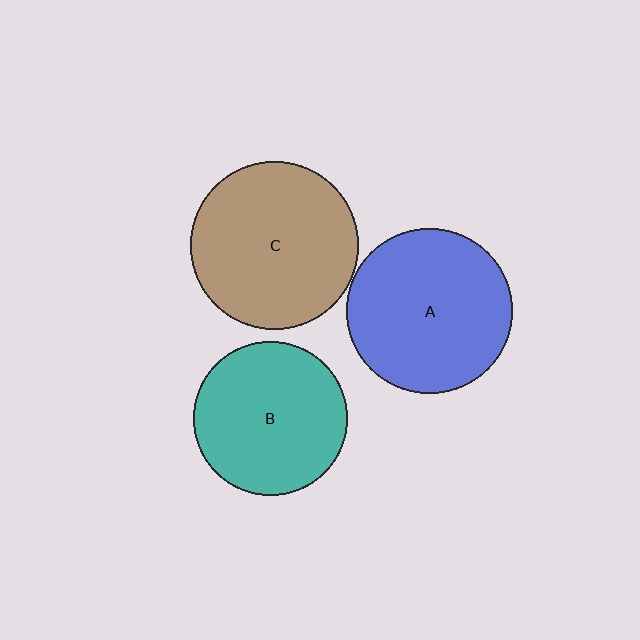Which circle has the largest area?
Circle C (brown).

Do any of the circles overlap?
No, none of the circles overlap.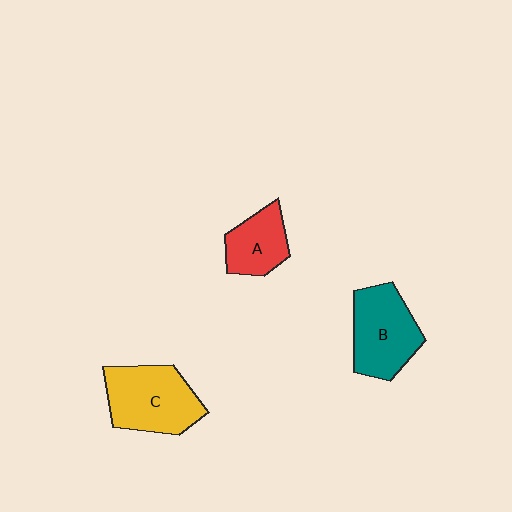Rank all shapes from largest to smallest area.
From largest to smallest: C (yellow), B (teal), A (red).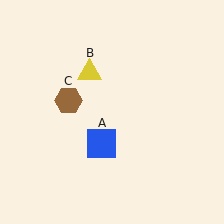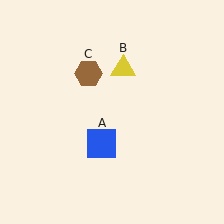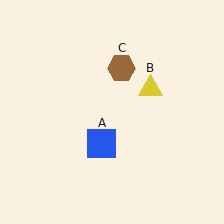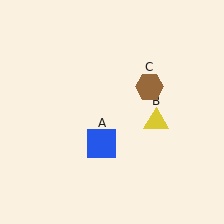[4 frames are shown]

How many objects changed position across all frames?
2 objects changed position: yellow triangle (object B), brown hexagon (object C).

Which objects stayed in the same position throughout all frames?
Blue square (object A) remained stationary.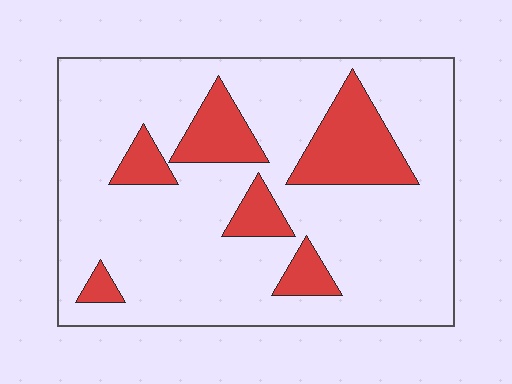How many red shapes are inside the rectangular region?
6.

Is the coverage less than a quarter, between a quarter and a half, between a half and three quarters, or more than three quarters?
Less than a quarter.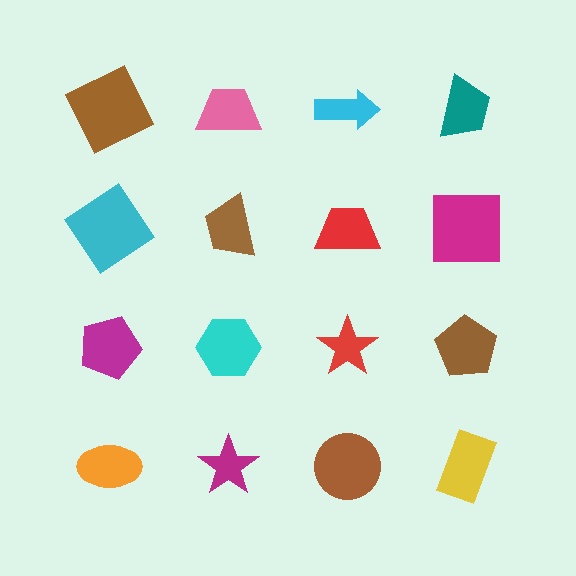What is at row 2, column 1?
A cyan diamond.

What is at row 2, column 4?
A magenta square.